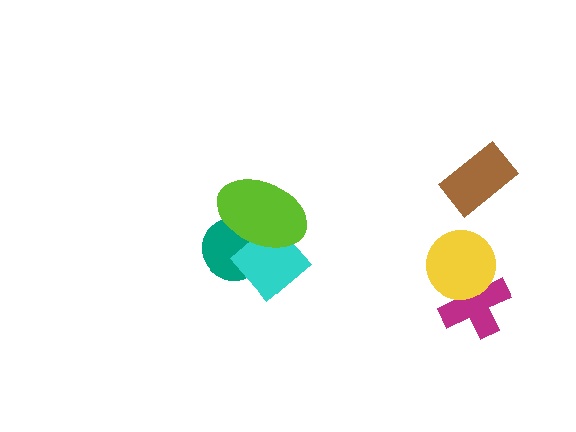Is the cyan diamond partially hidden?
Yes, it is partially covered by another shape.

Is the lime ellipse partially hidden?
No, no other shape covers it.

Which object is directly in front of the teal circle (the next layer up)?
The cyan diamond is directly in front of the teal circle.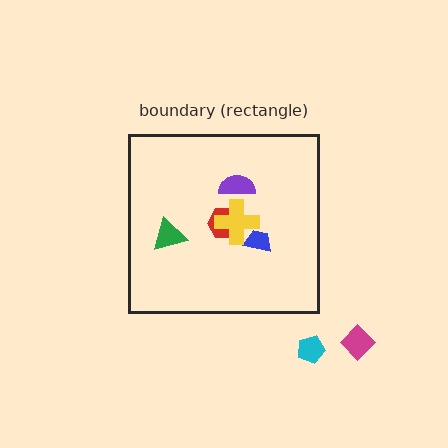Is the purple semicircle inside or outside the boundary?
Inside.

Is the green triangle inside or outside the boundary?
Inside.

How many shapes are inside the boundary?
5 inside, 2 outside.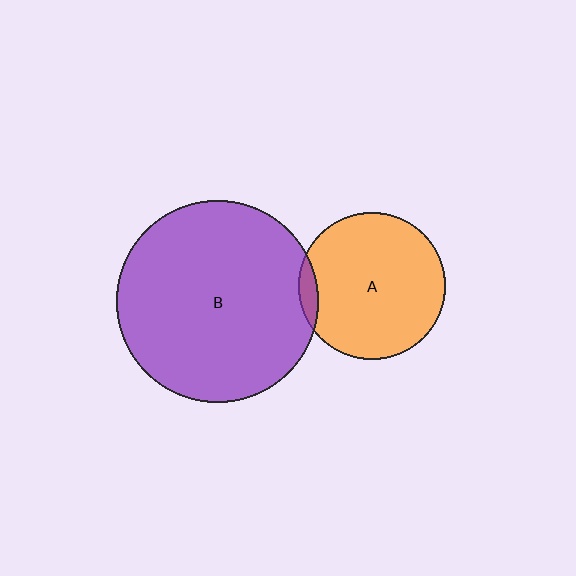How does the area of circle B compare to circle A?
Approximately 1.9 times.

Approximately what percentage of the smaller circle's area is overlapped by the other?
Approximately 5%.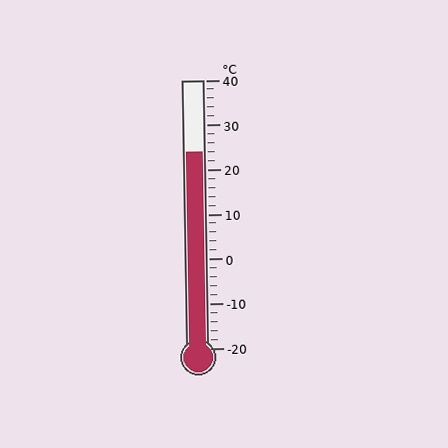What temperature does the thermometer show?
The thermometer shows approximately 24°C.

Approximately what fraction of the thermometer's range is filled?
The thermometer is filled to approximately 75% of its range.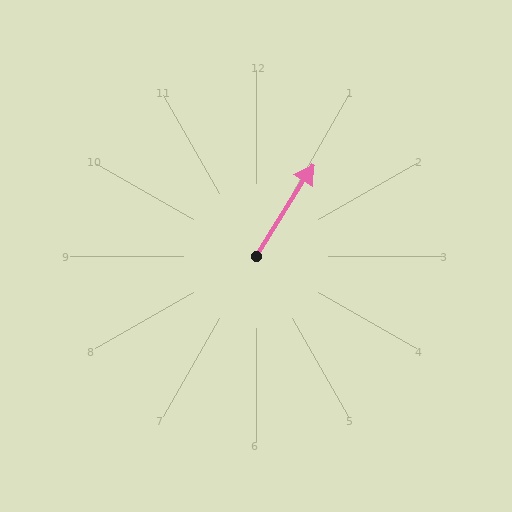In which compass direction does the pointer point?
Northeast.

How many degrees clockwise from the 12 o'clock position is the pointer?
Approximately 32 degrees.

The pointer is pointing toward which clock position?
Roughly 1 o'clock.